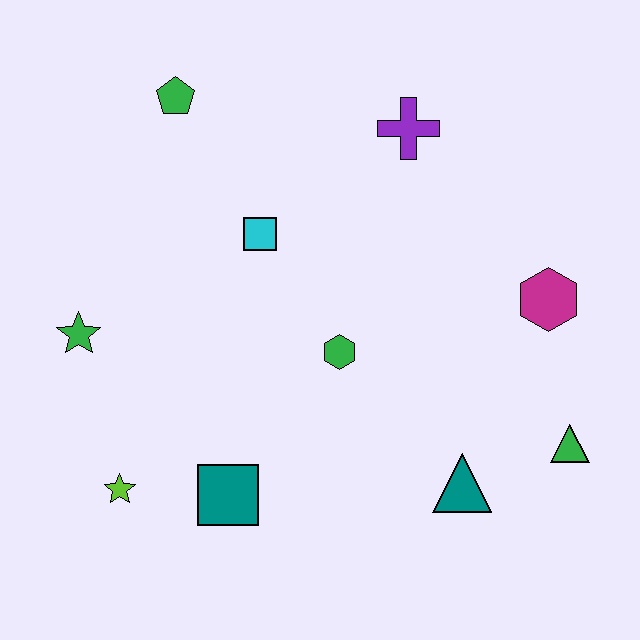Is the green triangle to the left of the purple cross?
No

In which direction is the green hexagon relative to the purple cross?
The green hexagon is below the purple cross.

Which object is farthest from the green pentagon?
The green triangle is farthest from the green pentagon.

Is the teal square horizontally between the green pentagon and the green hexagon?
Yes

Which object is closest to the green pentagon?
The cyan square is closest to the green pentagon.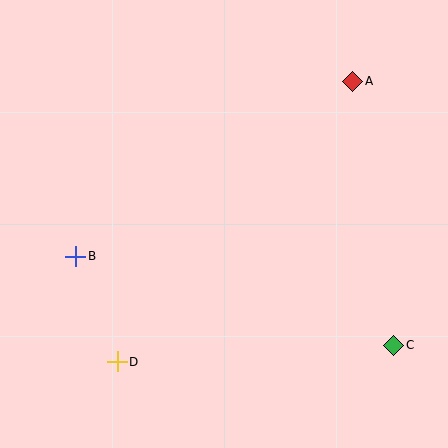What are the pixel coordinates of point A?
Point A is at (353, 81).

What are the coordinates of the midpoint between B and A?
The midpoint between B and A is at (214, 169).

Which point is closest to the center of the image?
Point B at (76, 256) is closest to the center.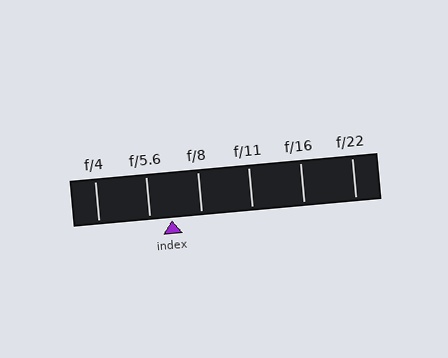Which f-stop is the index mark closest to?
The index mark is closest to f/5.6.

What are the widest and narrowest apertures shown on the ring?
The widest aperture shown is f/4 and the narrowest is f/22.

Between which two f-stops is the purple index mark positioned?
The index mark is between f/5.6 and f/8.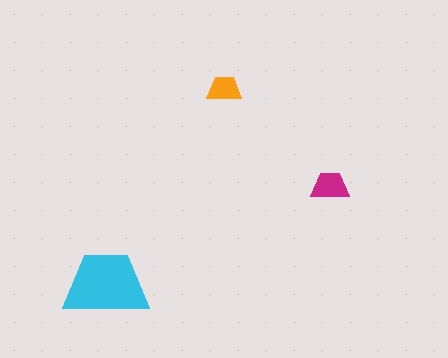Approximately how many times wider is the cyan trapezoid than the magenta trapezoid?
About 2 times wider.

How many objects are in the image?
There are 3 objects in the image.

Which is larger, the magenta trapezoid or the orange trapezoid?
The magenta one.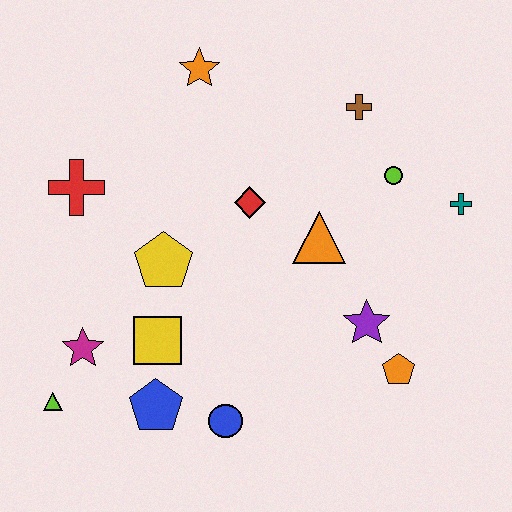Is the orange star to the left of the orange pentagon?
Yes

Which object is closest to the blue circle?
The blue pentagon is closest to the blue circle.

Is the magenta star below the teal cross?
Yes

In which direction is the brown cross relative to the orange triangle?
The brown cross is above the orange triangle.